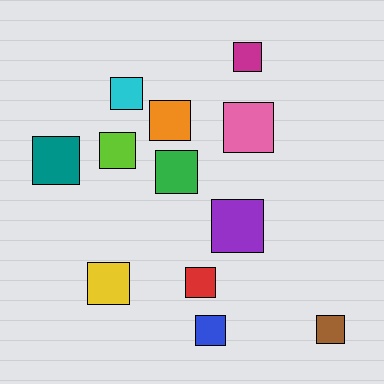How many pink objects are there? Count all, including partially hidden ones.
There is 1 pink object.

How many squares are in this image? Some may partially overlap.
There are 12 squares.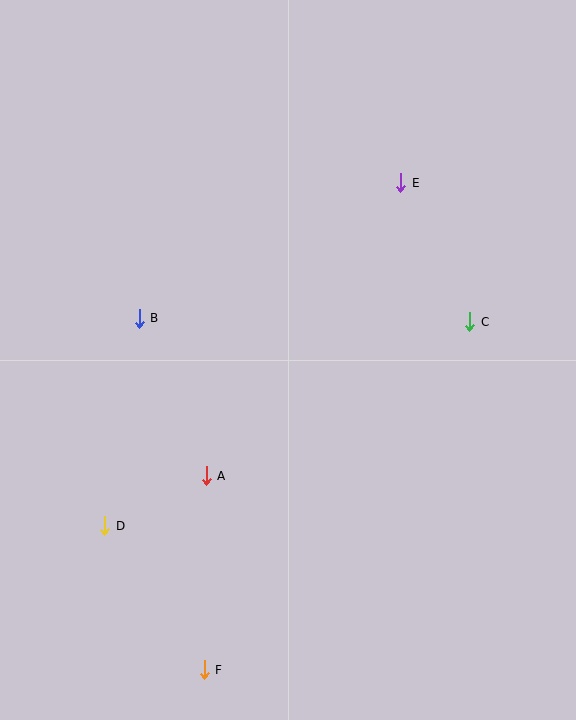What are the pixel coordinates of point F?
Point F is at (204, 670).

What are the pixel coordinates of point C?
Point C is at (470, 322).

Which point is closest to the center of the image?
Point A at (206, 476) is closest to the center.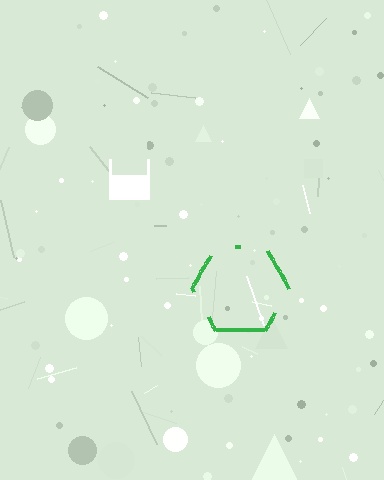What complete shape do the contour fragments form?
The contour fragments form a hexagon.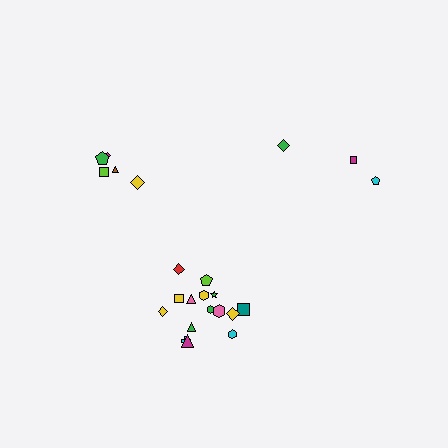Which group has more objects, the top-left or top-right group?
The top-left group.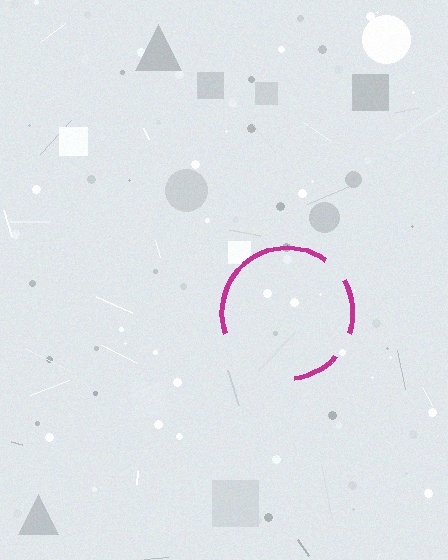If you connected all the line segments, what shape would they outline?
They would outline a circle.